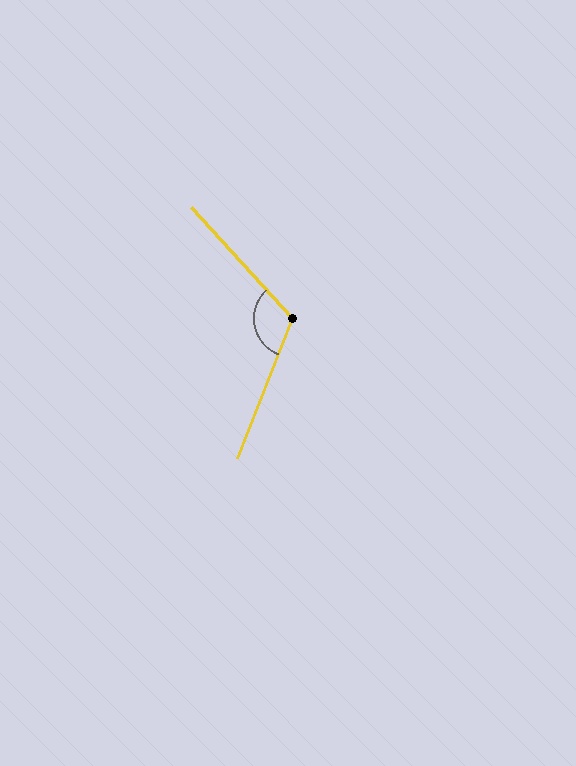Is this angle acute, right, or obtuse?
It is obtuse.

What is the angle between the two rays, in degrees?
Approximately 116 degrees.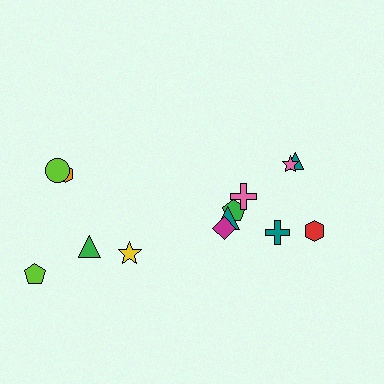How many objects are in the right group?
There are 8 objects.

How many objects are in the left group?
There are 5 objects.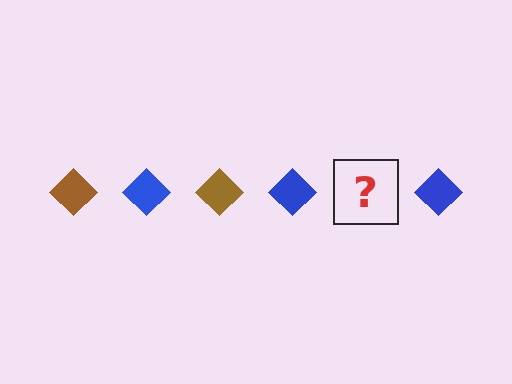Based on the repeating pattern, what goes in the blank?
The blank should be a brown diamond.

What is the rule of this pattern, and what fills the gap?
The rule is that the pattern cycles through brown, blue diamonds. The gap should be filled with a brown diamond.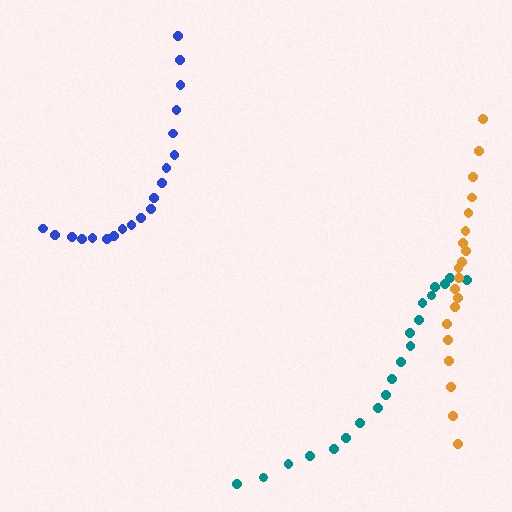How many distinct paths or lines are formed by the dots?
There are 3 distinct paths.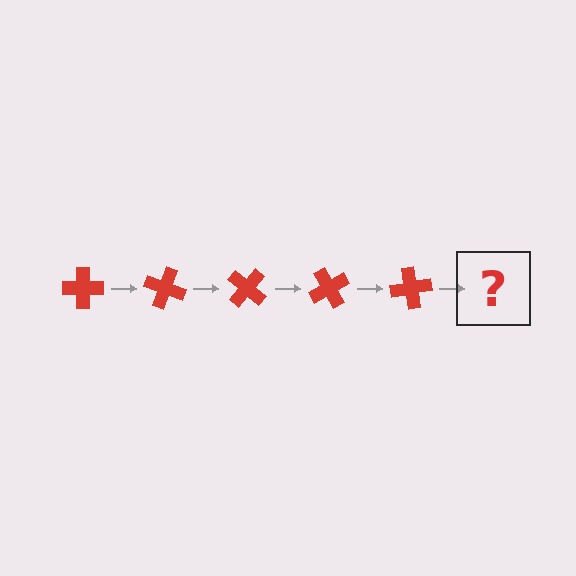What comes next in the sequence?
The next element should be a red cross rotated 100 degrees.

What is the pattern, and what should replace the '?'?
The pattern is that the cross rotates 20 degrees each step. The '?' should be a red cross rotated 100 degrees.